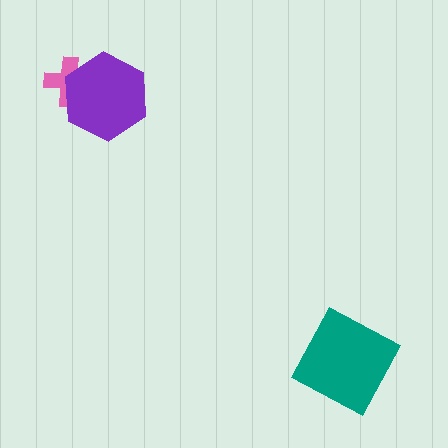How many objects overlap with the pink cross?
1 object overlaps with the pink cross.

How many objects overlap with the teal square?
0 objects overlap with the teal square.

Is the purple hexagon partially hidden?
No, no other shape covers it.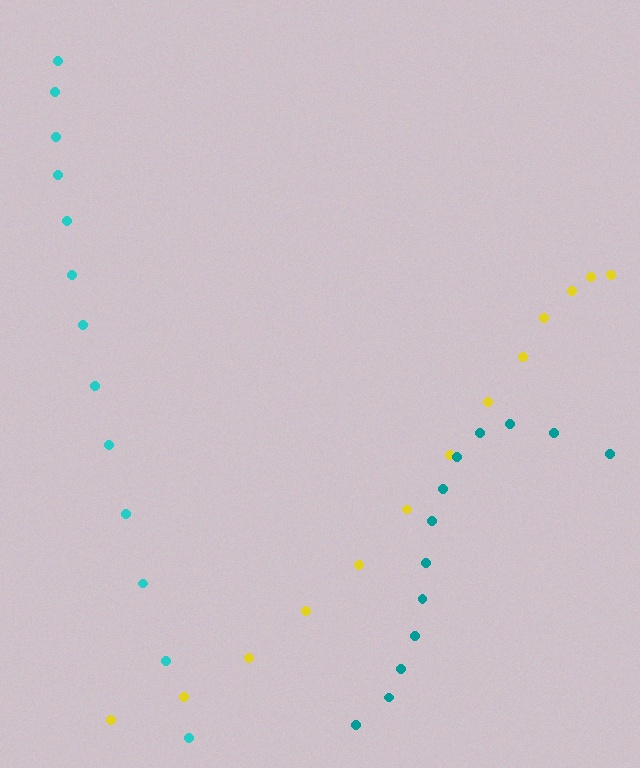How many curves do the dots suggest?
There are 3 distinct paths.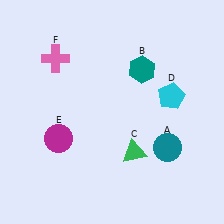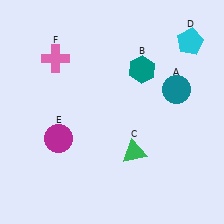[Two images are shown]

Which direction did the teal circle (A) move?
The teal circle (A) moved up.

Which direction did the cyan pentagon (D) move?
The cyan pentagon (D) moved up.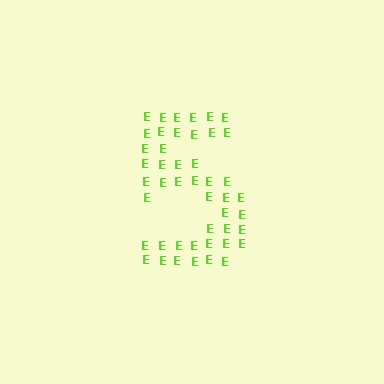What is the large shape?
The large shape is the digit 5.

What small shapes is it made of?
It is made of small letter E's.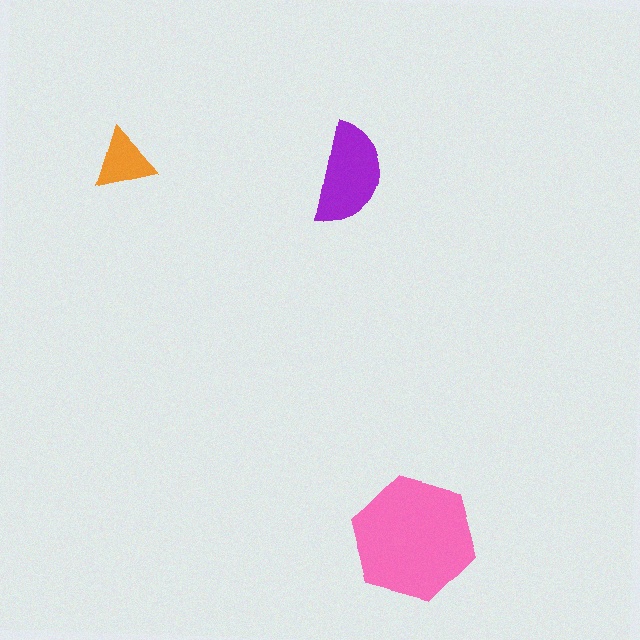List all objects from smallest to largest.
The orange triangle, the purple semicircle, the pink hexagon.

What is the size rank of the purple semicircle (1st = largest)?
2nd.